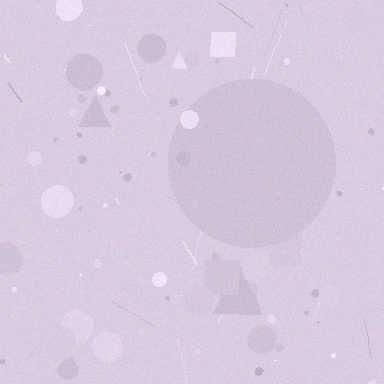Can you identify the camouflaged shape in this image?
The camouflaged shape is a circle.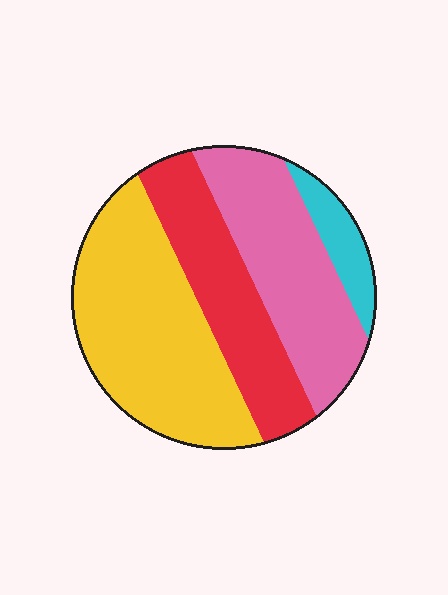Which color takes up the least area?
Cyan, at roughly 10%.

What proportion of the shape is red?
Red covers 24% of the shape.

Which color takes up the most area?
Yellow, at roughly 40%.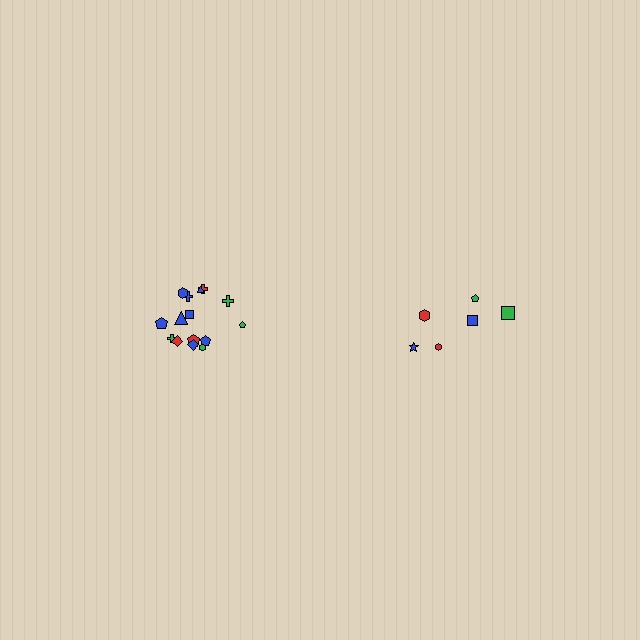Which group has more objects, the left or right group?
The left group.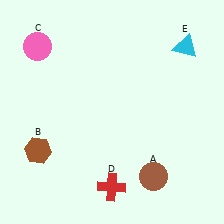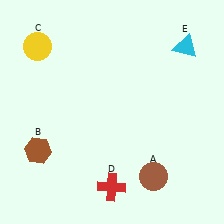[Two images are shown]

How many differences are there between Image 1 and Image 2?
There is 1 difference between the two images.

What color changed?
The circle (C) changed from pink in Image 1 to yellow in Image 2.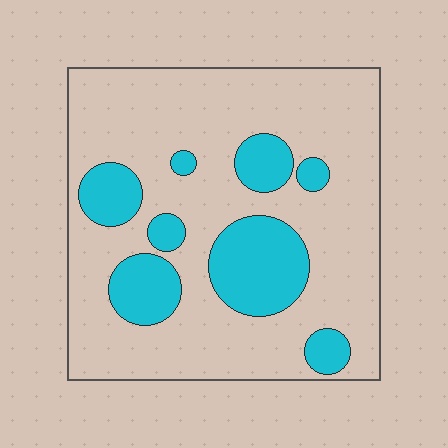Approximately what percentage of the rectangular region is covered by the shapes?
Approximately 25%.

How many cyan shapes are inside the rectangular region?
8.